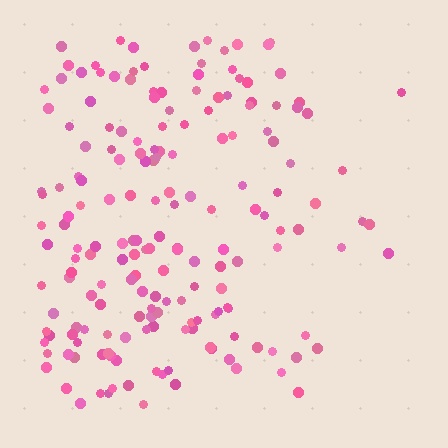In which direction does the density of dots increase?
From right to left, with the left side densest.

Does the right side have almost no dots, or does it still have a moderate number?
Still a moderate number, just noticeably fewer than the left.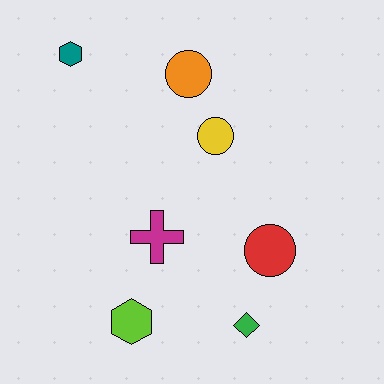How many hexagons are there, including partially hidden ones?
There are 2 hexagons.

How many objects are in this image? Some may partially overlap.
There are 7 objects.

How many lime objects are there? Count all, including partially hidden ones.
There is 1 lime object.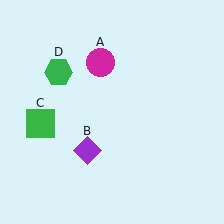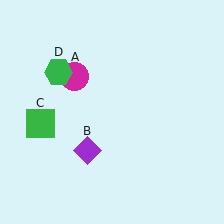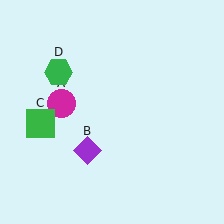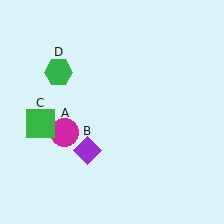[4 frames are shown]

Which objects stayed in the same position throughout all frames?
Purple diamond (object B) and green square (object C) and green hexagon (object D) remained stationary.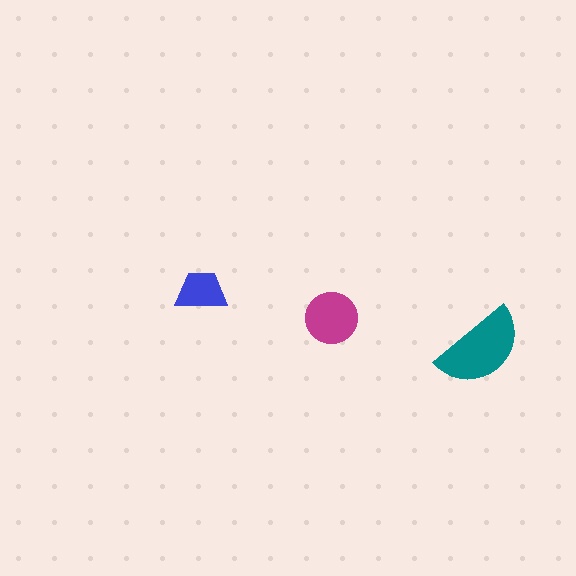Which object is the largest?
The teal semicircle.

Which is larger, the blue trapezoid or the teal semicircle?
The teal semicircle.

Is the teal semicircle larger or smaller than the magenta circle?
Larger.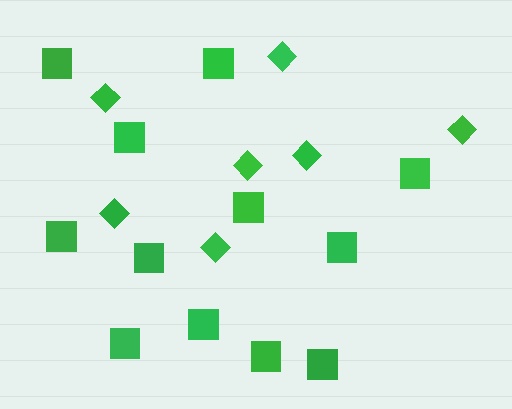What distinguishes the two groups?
There are 2 groups: one group of diamonds (7) and one group of squares (12).